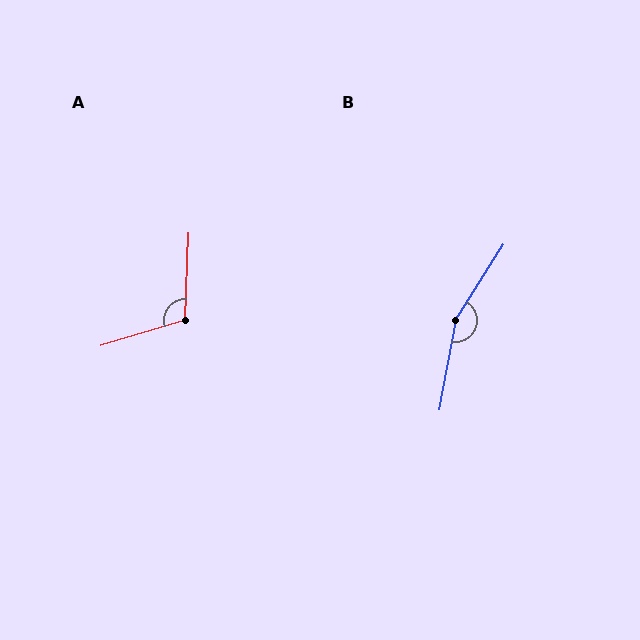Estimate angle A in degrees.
Approximately 109 degrees.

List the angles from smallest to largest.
A (109°), B (158°).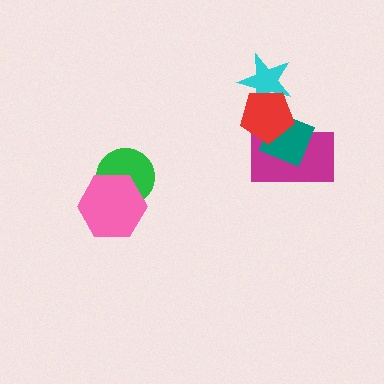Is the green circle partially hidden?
Yes, it is partially covered by another shape.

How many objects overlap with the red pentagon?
3 objects overlap with the red pentagon.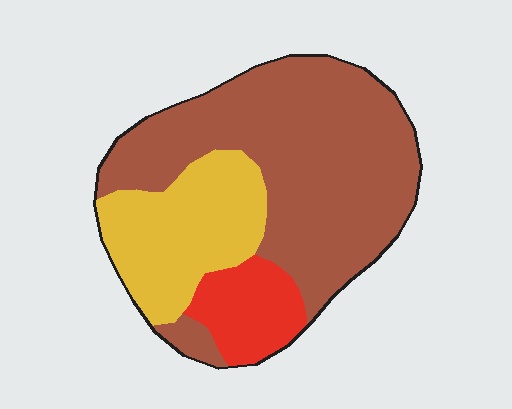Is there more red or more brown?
Brown.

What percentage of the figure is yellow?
Yellow covers about 25% of the figure.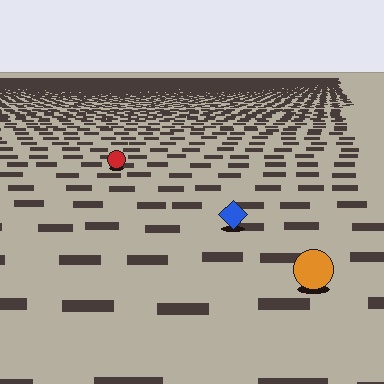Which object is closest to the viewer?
The orange circle is closest. The texture marks near it are larger and more spread out.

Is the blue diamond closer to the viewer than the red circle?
Yes. The blue diamond is closer — you can tell from the texture gradient: the ground texture is coarser near it.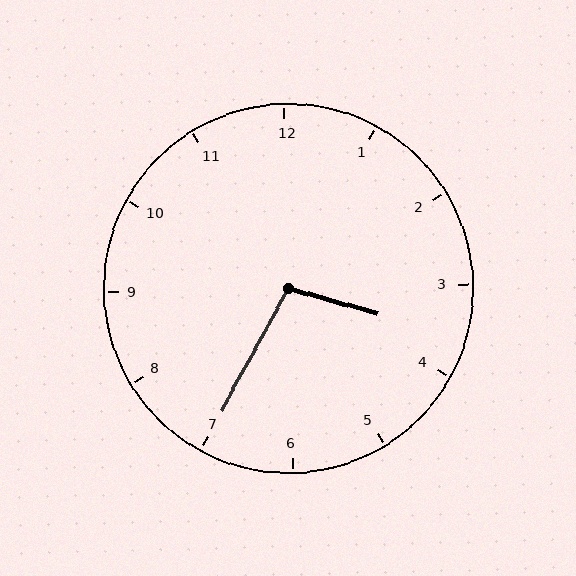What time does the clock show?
3:35.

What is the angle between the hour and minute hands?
Approximately 102 degrees.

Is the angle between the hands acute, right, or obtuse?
It is obtuse.